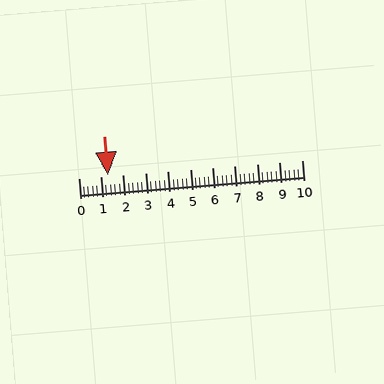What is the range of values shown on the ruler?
The ruler shows values from 0 to 10.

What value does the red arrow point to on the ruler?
The red arrow points to approximately 1.3.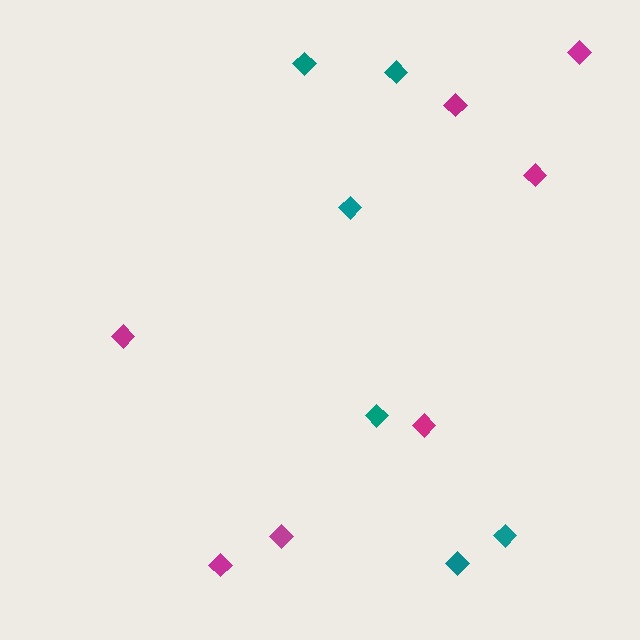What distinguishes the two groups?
There are 2 groups: one group of teal diamonds (6) and one group of magenta diamonds (7).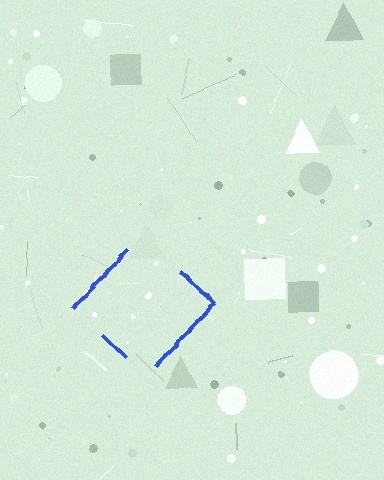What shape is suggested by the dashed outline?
The dashed outline suggests a diamond.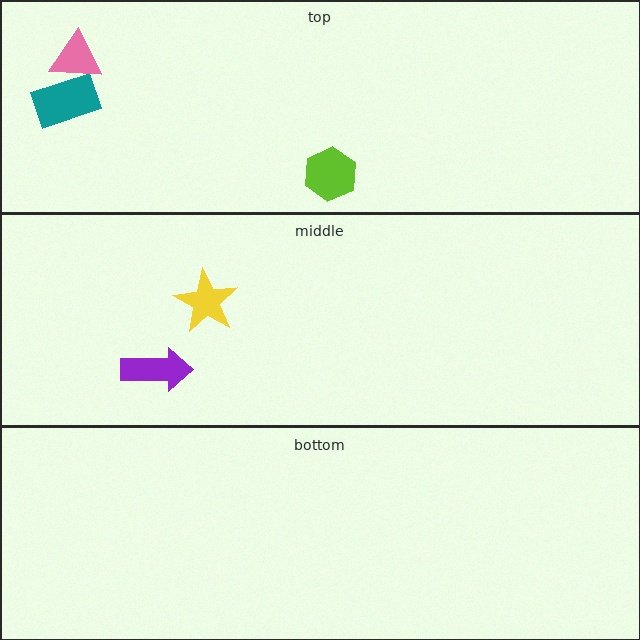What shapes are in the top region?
The teal rectangle, the lime hexagon, the pink triangle.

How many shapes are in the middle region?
2.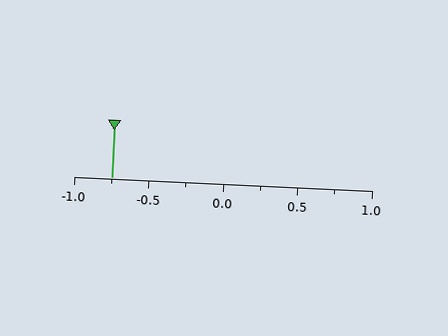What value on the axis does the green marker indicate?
The marker indicates approximately -0.75.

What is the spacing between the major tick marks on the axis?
The major ticks are spaced 0.5 apart.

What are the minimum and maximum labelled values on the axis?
The axis runs from -1.0 to 1.0.